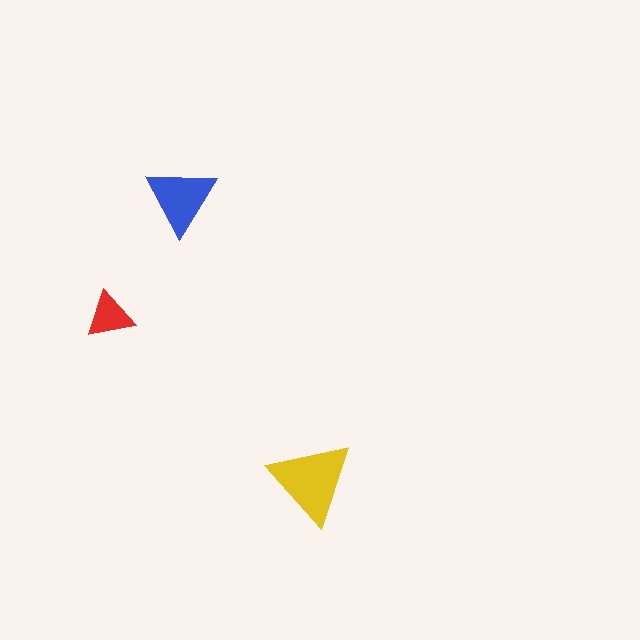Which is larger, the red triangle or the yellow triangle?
The yellow one.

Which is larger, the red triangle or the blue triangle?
The blue one.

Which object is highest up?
The blue triangle is topmost.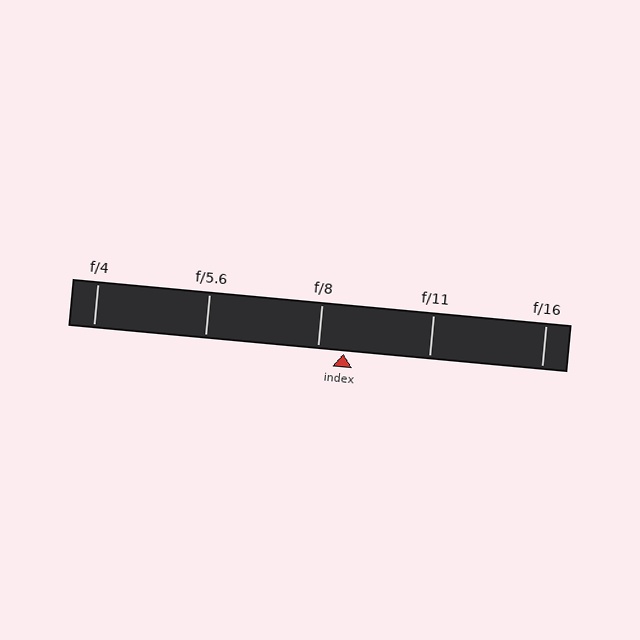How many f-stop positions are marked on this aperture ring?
There are 5 f-stop positions marked.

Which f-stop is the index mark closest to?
The index mark is closest to f/8.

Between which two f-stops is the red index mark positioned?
The index mark is between f/8 and f/11.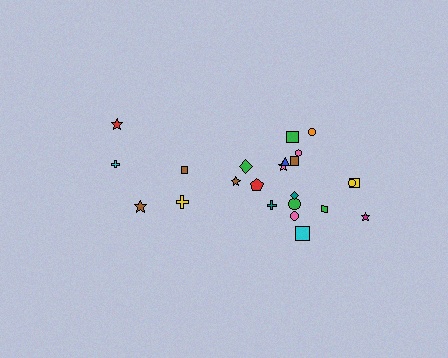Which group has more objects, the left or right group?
The right group.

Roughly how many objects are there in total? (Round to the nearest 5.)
Roughly 25 objects in total.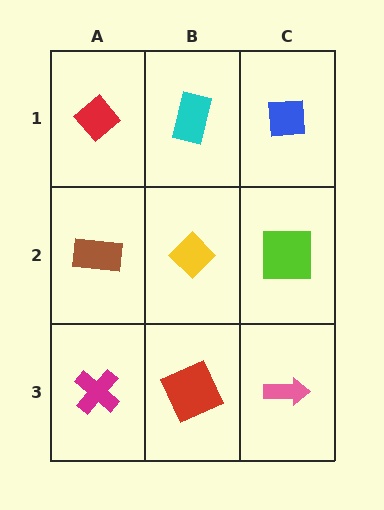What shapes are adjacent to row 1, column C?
A lime square (row 2, column C), a cyan rectangle (row 1, column B).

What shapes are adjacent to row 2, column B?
A cyan rectangle (row 1, column B), a red square (row 3, column B), a brown rectangle (row 2, column A), a lime square (row 2, column C).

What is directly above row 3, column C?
A lime square.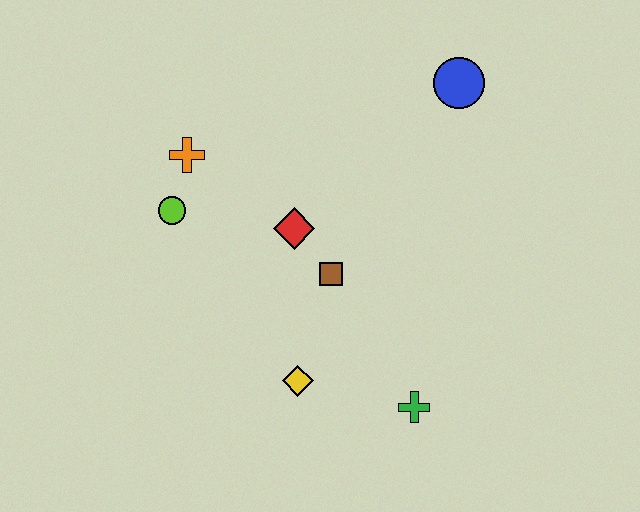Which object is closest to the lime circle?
The orange cross is closest to the lime circle.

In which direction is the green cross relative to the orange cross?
The green cross is below the orange cross.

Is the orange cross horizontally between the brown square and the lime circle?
Yes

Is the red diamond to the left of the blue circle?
Yes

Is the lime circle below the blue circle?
Yes